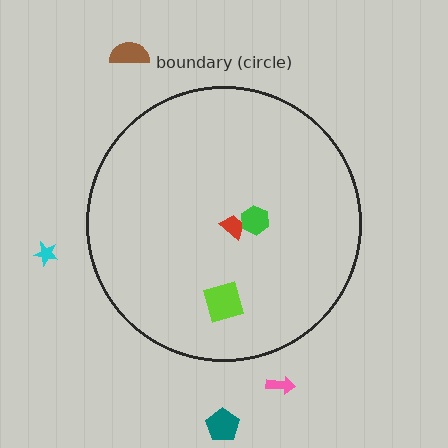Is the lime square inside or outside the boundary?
Inside.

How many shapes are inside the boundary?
3 inside, 4 outside.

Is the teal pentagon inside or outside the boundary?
Outside.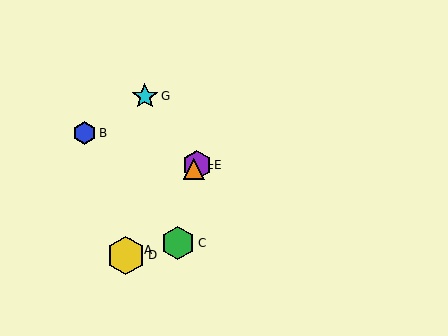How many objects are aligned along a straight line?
4 objects (A, D, E, F) are aligned along a straight line.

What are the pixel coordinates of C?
Object C is at (178, 243).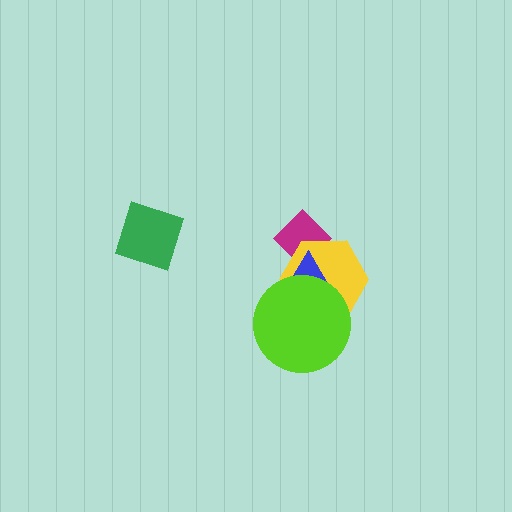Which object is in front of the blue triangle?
The lime circle is in front of the blue triangle.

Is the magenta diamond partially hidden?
Yes, it is partially covered by another shape.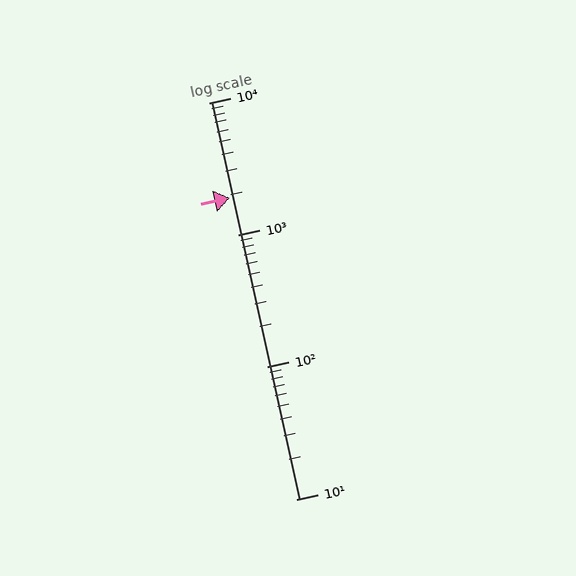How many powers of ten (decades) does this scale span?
The scale spans 3 decades, from 10 to 10000.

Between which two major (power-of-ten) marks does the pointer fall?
The pointer is between 1000 and 10000.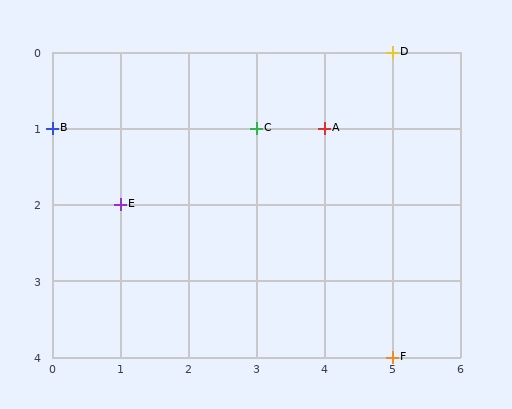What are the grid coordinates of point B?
Point B is at grid coordinates (0, 1).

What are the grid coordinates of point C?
Point C is at grid coordinates (3, 1).